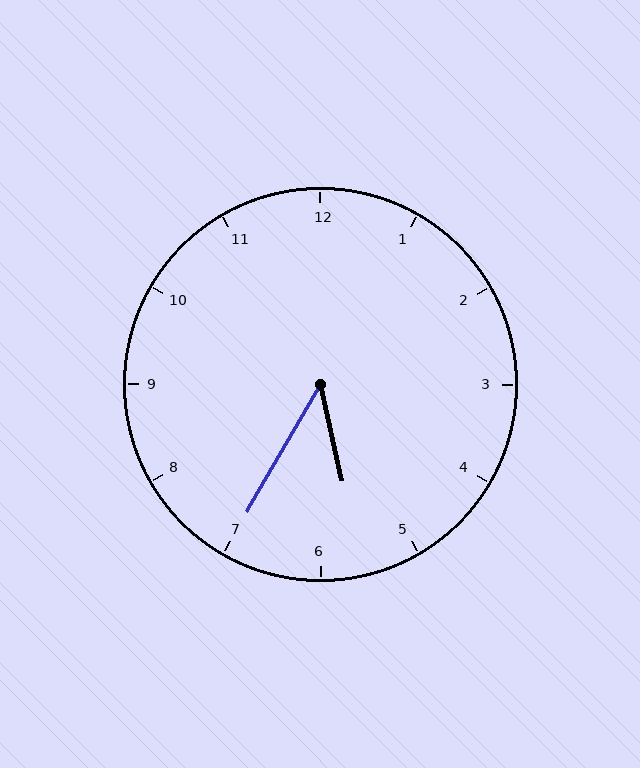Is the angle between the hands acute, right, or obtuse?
It is acute.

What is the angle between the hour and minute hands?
Approximately 42 degrees.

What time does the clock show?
5:35.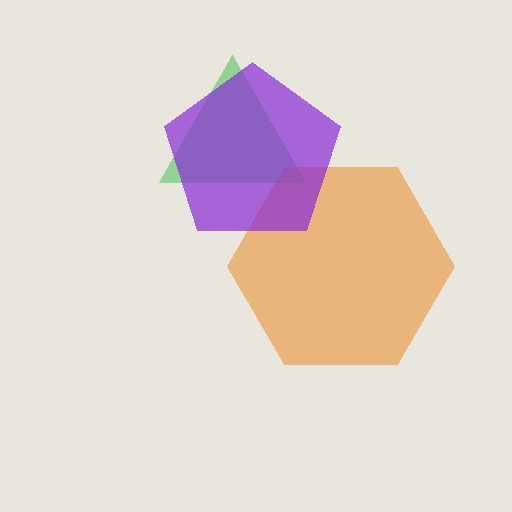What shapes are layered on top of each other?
The layered shapes are: a green triangle, an orange hexagon, a purple pentagon.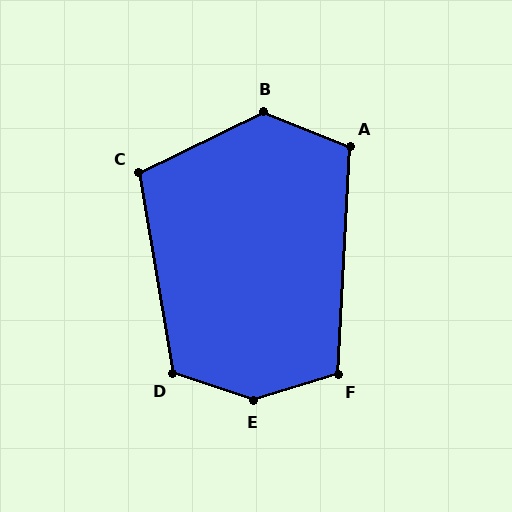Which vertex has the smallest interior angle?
C, at approximately 106 degrees.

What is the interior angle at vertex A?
Approximately 109 degrees (obtuse).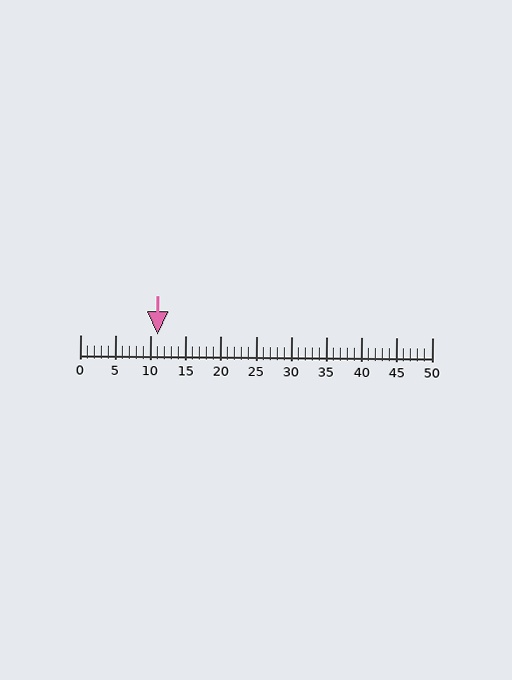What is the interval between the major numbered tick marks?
The major tick marks are spaced 5 units apart.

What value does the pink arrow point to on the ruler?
The pink arrow points to approximately 11.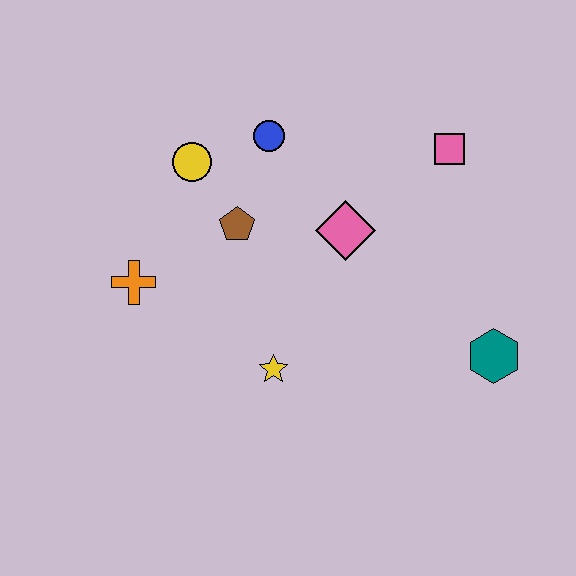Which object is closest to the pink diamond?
The brown pentagon is closest to the pink diamond.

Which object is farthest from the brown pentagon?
The teal hexagon is farthest from the brown pentagon.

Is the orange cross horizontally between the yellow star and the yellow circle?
No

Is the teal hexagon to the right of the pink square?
Yes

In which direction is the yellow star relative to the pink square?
The yellow star is below the pink square.